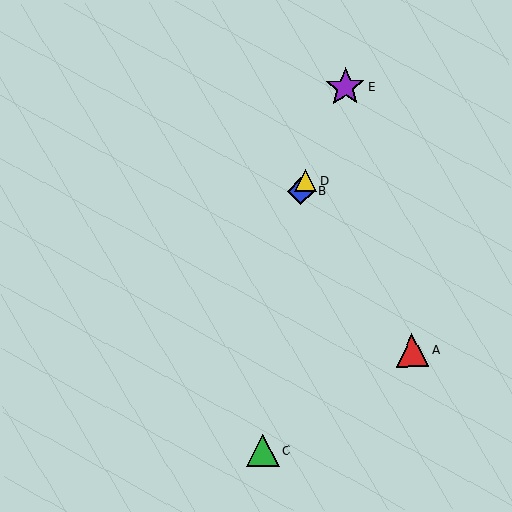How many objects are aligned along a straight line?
3 objects (B, D, E) are aligned along a straight line.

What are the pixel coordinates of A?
Object A is at (412, 351).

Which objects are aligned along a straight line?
Objects B, D, E are aligned along a straight line.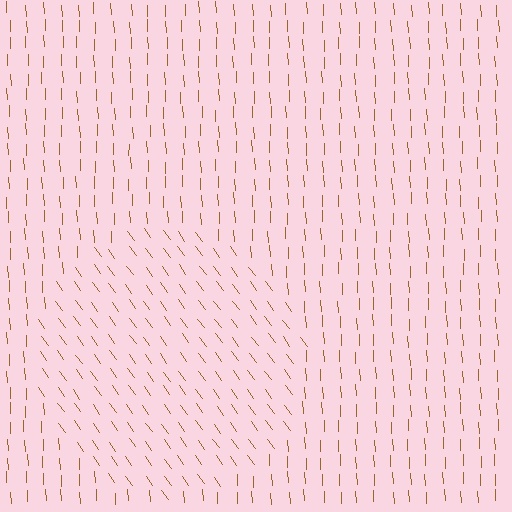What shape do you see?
I see a circle.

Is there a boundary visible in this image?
Yes, there is a texture boundary formed by a change in line orientation.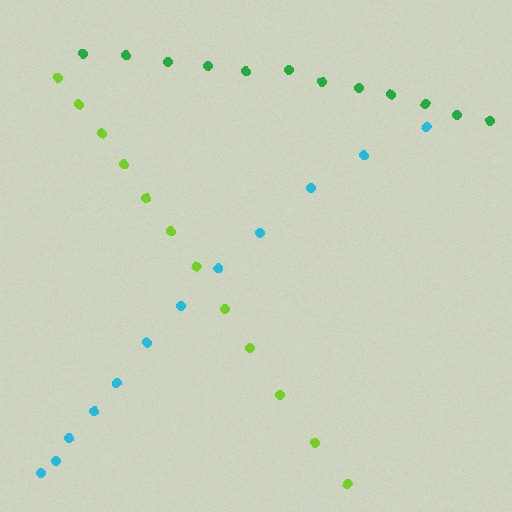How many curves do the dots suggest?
There are 3 distinct paths.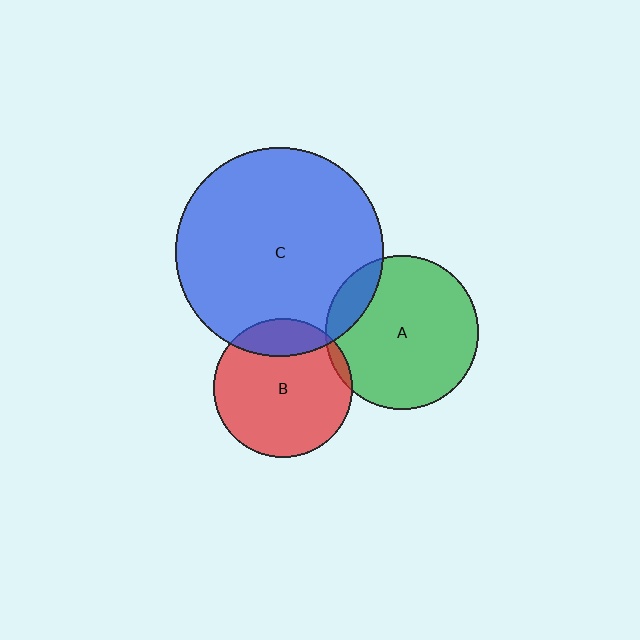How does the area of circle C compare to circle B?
Approximately 2.2 times.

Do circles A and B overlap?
Yes.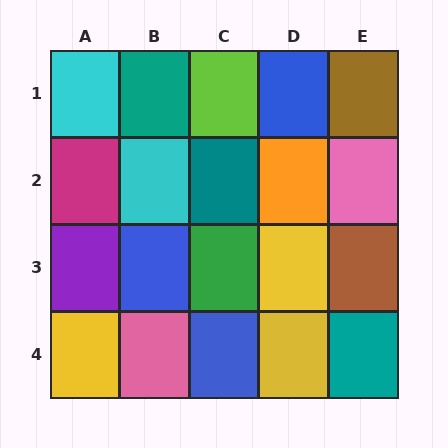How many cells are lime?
1 cell is lime.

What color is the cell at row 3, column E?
Brown.